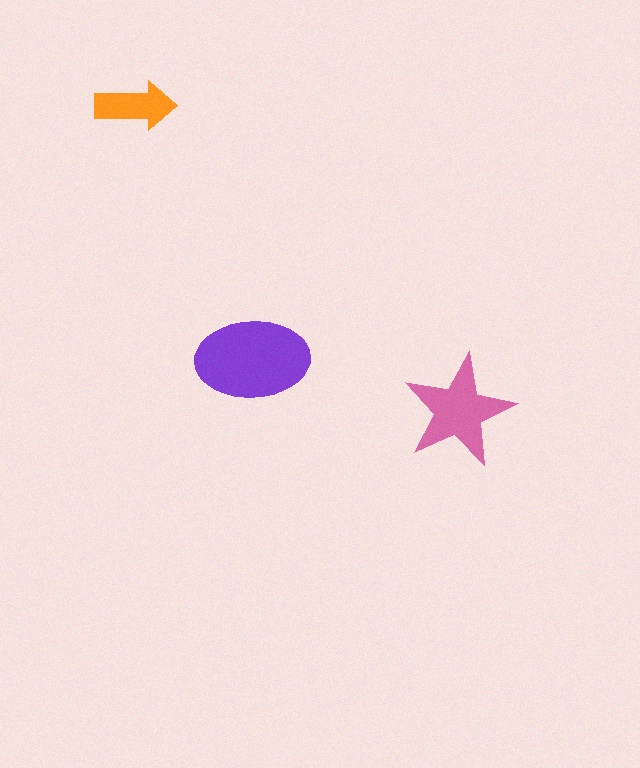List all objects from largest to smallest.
The purple ellipse, the pink star, the orange arrow.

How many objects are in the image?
There are 3 objects in the image.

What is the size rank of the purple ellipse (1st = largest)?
1st.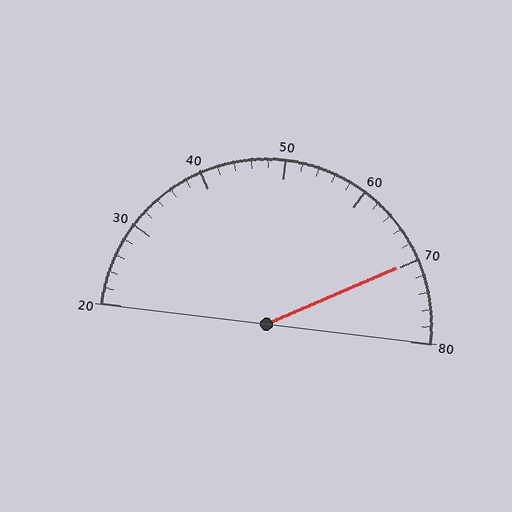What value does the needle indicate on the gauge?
The needle indicates approximately 70.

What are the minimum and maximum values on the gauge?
The gauge ranges from 20 to 80.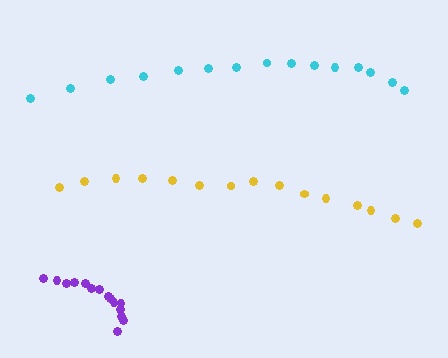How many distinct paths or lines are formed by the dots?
There are 3 distinct paths.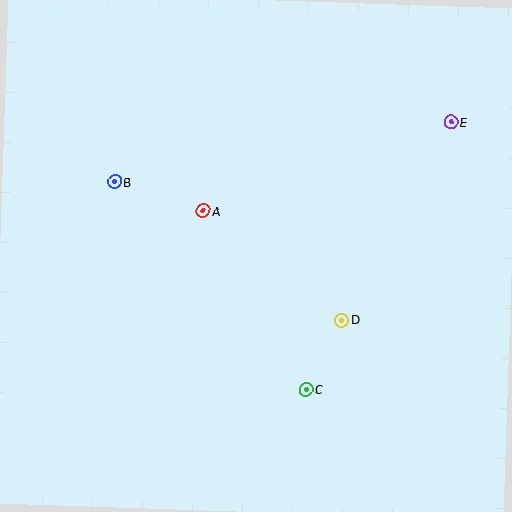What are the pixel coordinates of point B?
Point B is at (115, 182).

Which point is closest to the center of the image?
Point A at (203, 211) is closest to the center.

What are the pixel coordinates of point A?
Point A is at (203, 211).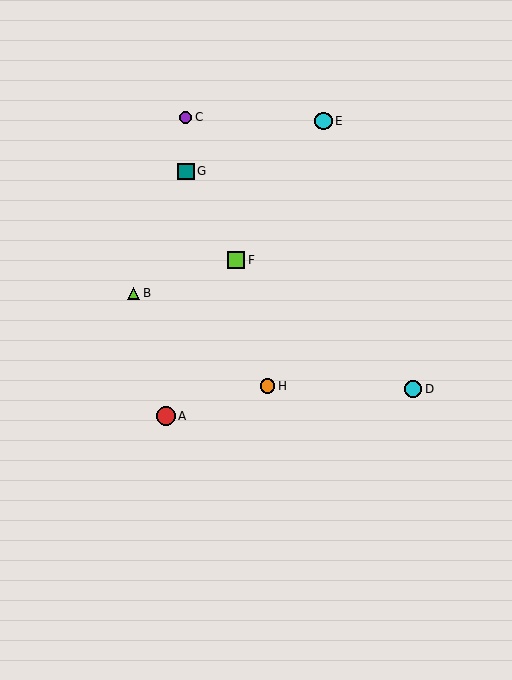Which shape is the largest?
The red circle (labeled A) is the largest.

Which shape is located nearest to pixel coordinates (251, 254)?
The lime square (labeled F) at (236, 260) is nearest to that location.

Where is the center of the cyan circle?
The center of the cyan circle is at (413, 389).